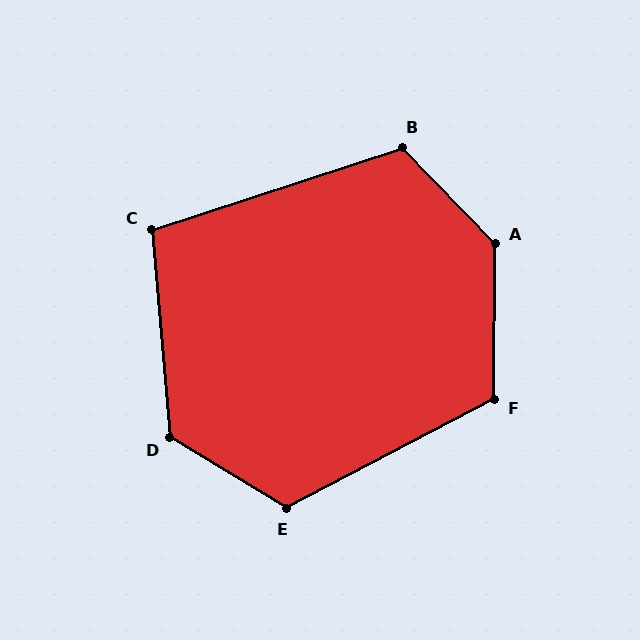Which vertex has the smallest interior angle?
C, at approximately 103 degrees.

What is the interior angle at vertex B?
Approximately 116 degrees (obtuse).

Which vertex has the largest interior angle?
A, at approximately 136 degrees.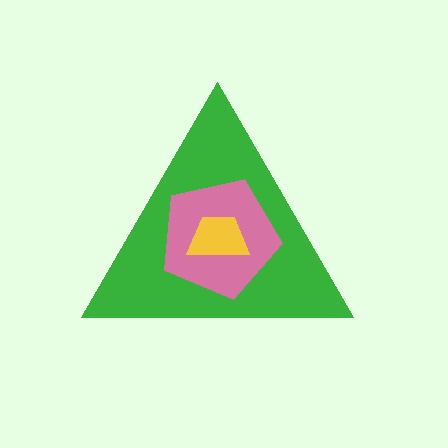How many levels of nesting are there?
3.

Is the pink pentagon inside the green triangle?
Yes.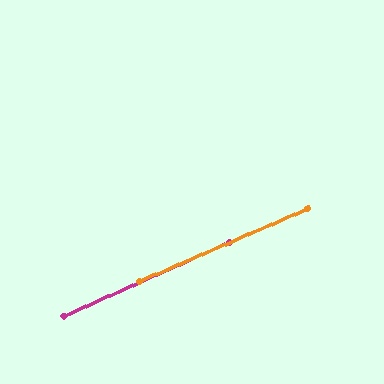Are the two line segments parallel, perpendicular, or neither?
Parallel — their directions differ by only 0.5°.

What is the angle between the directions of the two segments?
Approximately 1 degree.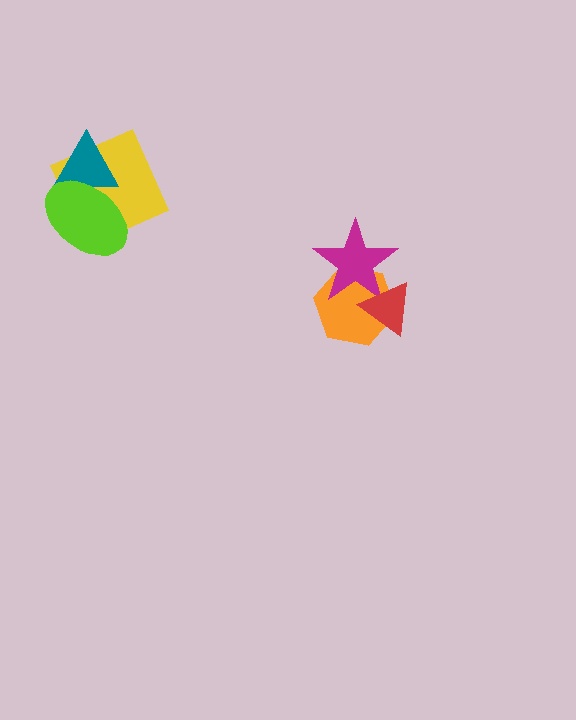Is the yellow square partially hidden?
Yes, it is partially covered by another shape.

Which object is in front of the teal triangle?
The lime ellipse is in front of the teal triangle.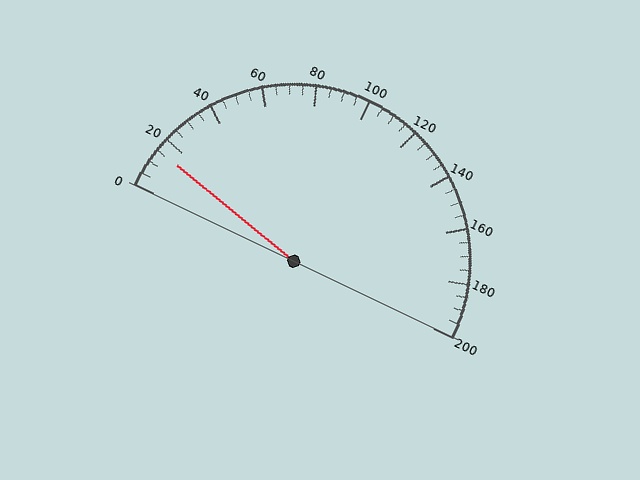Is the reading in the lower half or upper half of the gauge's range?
The reading is in the lower half of the range (0 to 200).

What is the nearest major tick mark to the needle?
The nearest major tick mark is 20.